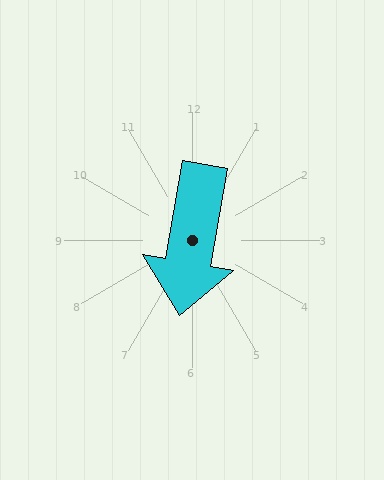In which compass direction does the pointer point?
South.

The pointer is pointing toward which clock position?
Roughly 6 o'clock.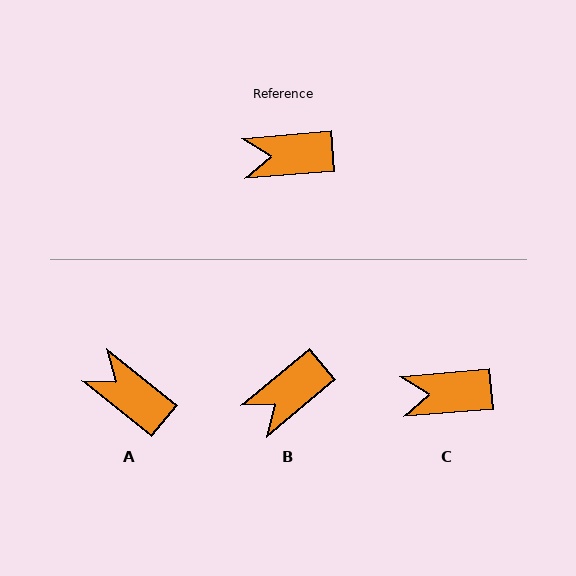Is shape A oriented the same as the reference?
No, it is off by about 44 degrees.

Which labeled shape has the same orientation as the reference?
C.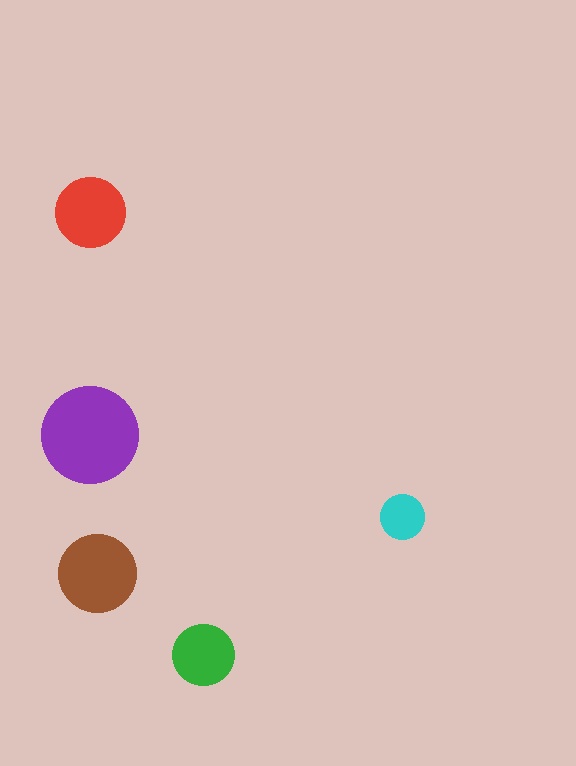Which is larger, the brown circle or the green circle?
The brown one.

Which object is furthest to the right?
The cyan circle is rightmost.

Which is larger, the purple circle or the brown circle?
The purple one.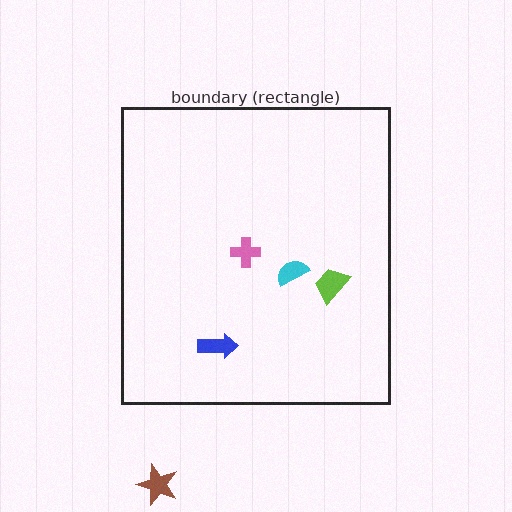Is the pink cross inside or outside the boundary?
Inside.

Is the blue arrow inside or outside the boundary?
Inside.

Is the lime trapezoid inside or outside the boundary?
Inside.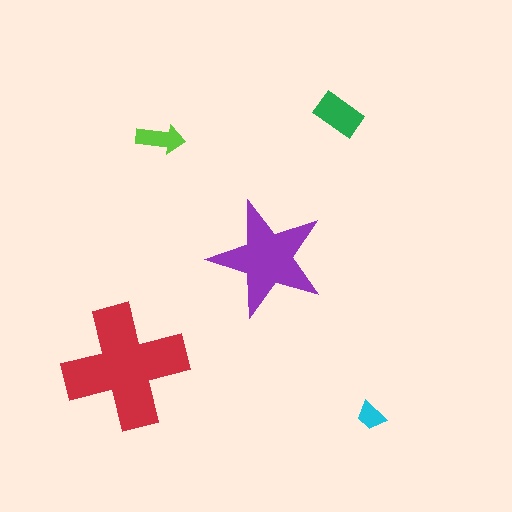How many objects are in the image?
There are 5 objects in the image.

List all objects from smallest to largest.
The cyan trapezoid, the lime arrow, the green rectangle, the purple star, the red cross.